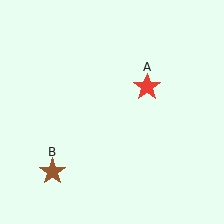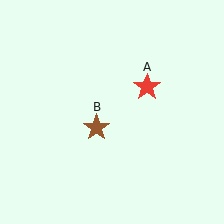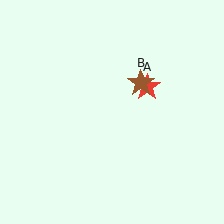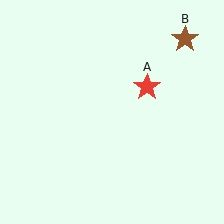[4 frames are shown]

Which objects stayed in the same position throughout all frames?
Red star (object A) remained stationary.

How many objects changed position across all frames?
1 object changed position: brown star (object B).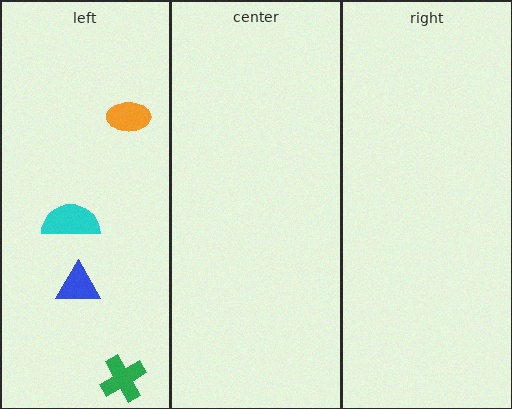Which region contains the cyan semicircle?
The left region.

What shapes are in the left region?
The green cross, the blue triangle, the orange ellipse, the cyan semicircle.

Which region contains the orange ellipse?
The left region.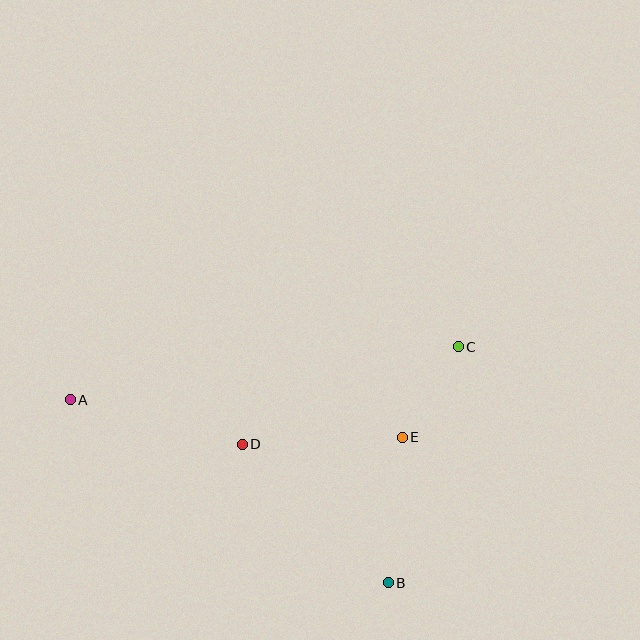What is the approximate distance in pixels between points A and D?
The distance between A and D is approximately 178 pixels.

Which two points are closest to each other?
Points C and E are closest to each other.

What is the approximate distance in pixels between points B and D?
The distance between B and D is approximately 201 pixels.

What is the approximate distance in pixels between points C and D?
The distance between C and D is approximately 237 pixels.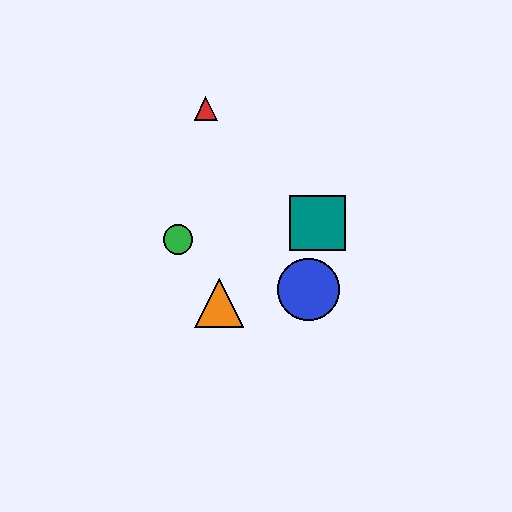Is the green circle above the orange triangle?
Yes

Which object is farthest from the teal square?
The red triangle is farthest from the teal square.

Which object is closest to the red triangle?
The green circle is closest to the red triangle.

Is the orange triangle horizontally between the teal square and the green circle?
Yes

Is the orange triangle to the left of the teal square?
Yes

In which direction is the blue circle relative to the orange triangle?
The blue circle is to the right of the orange triangle.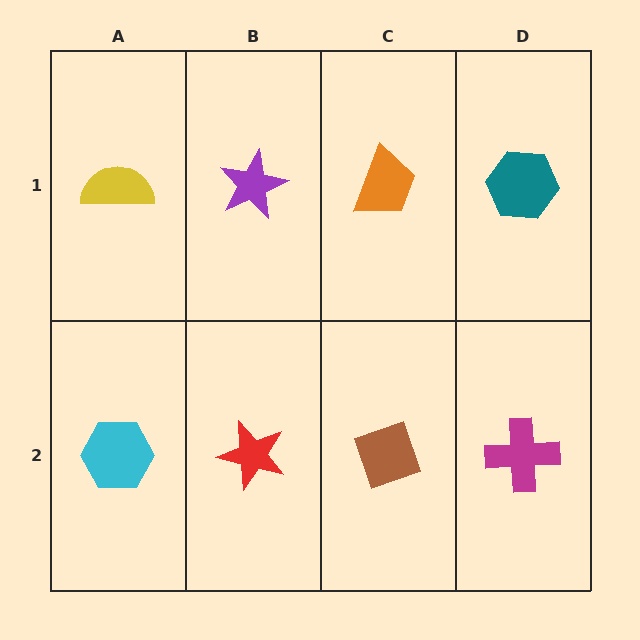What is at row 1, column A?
A yellow semicircle.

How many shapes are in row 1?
4 shapes.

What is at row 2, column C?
A brown diamond.